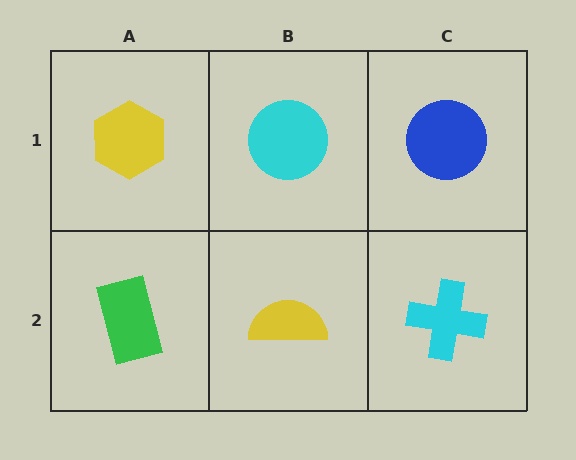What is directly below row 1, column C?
A cyan cross.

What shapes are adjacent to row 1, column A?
A green rectangle (row 2, column A), a cyan circle (row 1, column B).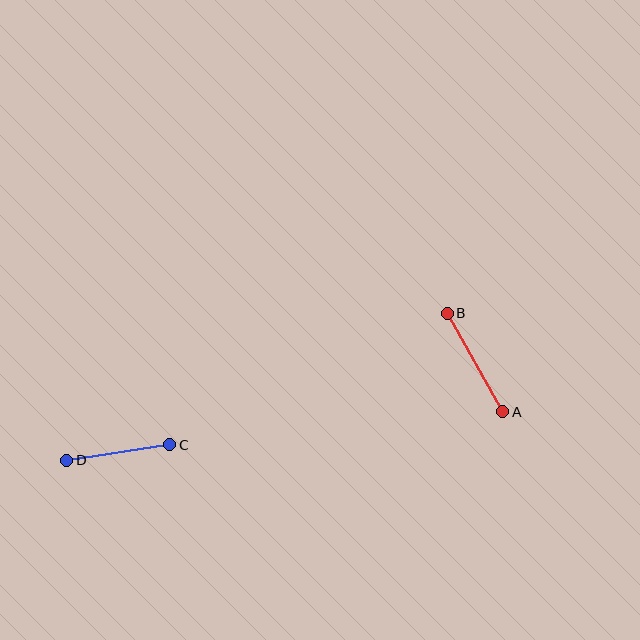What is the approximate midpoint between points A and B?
The midpoint is at approximately (475, 362) pixels.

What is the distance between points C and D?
The distance is approximately 104 pixels.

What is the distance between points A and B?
The distance is approximately 113 pixels.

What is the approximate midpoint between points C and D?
The midpoint is at approximately (118, 452) pixels.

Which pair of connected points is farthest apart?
Points A and B are farthest apart.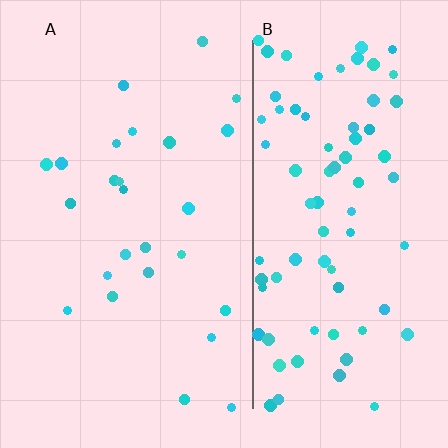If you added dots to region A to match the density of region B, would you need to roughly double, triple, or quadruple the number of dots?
Approximately triple.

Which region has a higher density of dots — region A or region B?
B (the right).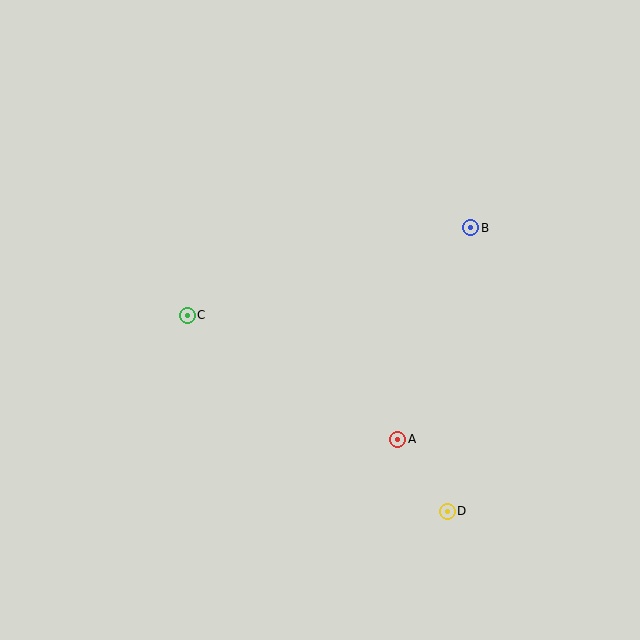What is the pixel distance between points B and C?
The distance between B and C is 297 pixels.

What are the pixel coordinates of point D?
Point D is at (447, 511).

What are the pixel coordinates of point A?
Point A is at (398, 439).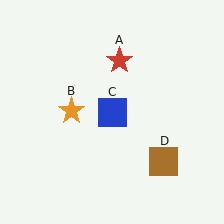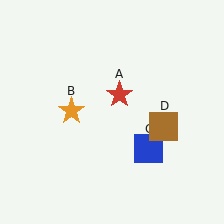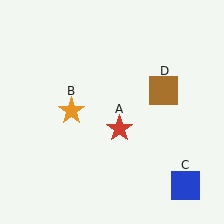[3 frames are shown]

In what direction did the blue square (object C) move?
The blue square (object C) moved down and to the right.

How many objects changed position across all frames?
3 objects changed position: red star (object A), blue square (object C), brown square (object D).